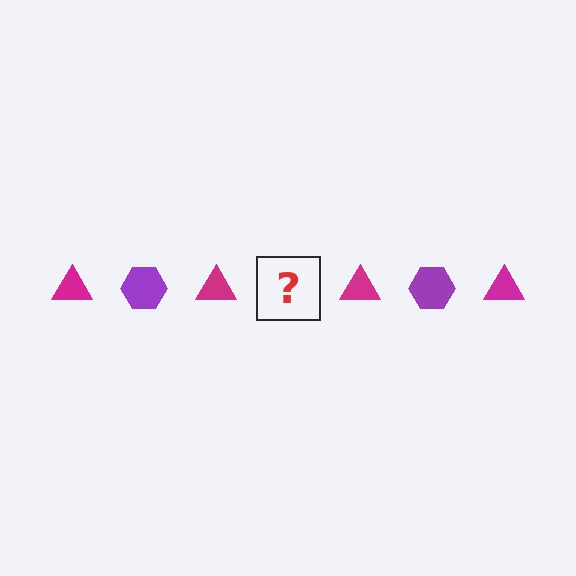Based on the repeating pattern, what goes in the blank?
The blank should be a purple hexagon.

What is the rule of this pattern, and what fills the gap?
The rule is that the pattern alternates between magenta triangle and purple hexagon. The gap should be filled with a purple hexagon.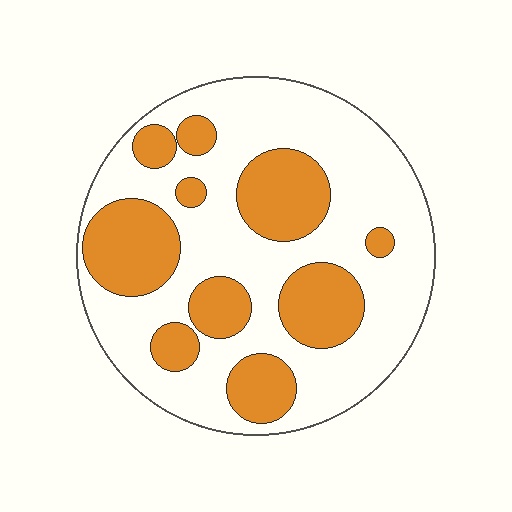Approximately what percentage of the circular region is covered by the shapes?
Approximately 35%.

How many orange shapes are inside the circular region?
10.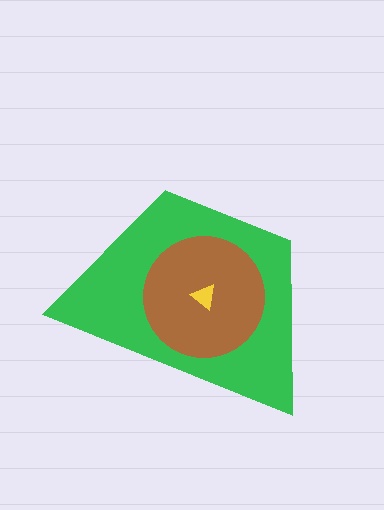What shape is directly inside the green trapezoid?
The brown circle.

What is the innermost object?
The yellow triangle.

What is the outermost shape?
The green trapezoid.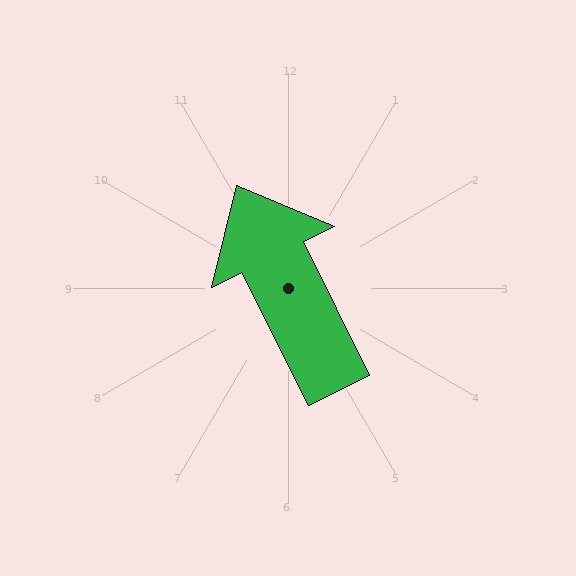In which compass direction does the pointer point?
Northwest.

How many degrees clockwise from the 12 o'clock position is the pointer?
Approximately 334 degrees.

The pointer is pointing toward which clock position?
Roughly 11 o'clock.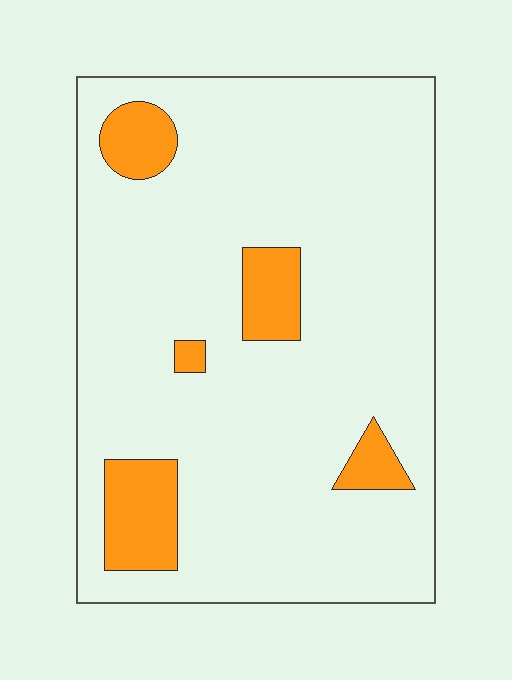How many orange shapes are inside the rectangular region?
5.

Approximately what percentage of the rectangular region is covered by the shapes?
Approximately 10%.